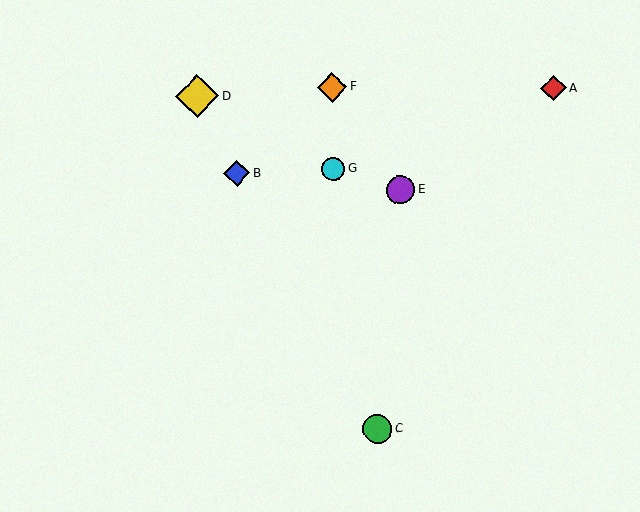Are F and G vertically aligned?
Yes, both are at x≈332.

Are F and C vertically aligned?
No, F is at x≈332 and C is at x≈377.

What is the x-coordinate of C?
Object C is at x≈377.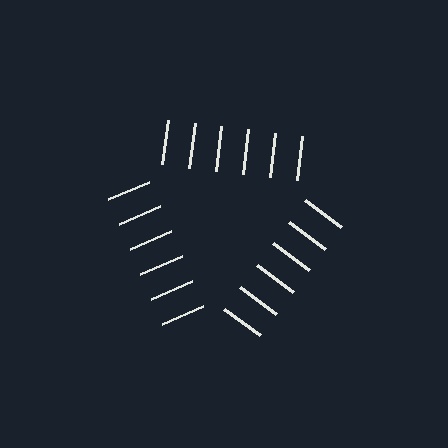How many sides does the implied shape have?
3 sides — the line-ends trace a triangle.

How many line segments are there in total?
18 — 6 along each of the 3 edges.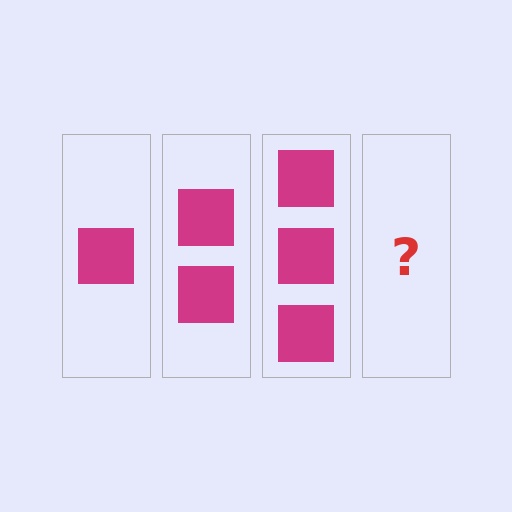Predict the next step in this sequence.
The next step is 4 squares.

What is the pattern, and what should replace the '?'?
The pattern is that each step adds one more square. The '?' should be 4 squares.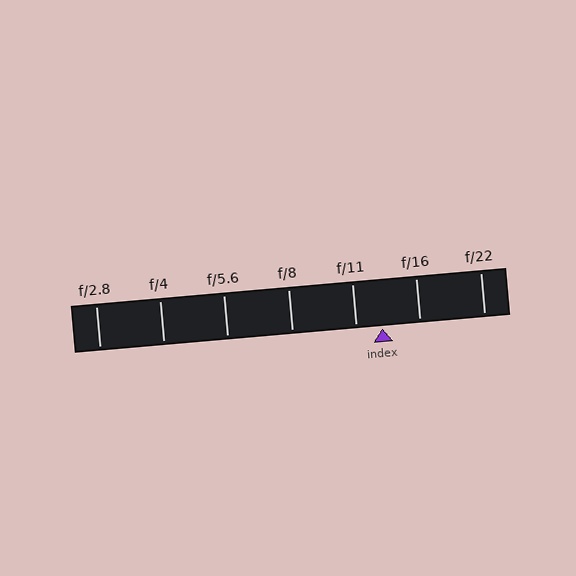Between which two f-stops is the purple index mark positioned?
The index mark is between f/11 and f/16.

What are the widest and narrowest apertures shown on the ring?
The widest aperture shown is f/2.8 and the narrowest is f/22.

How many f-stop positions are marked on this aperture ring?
There are 7 f-stop positions marked.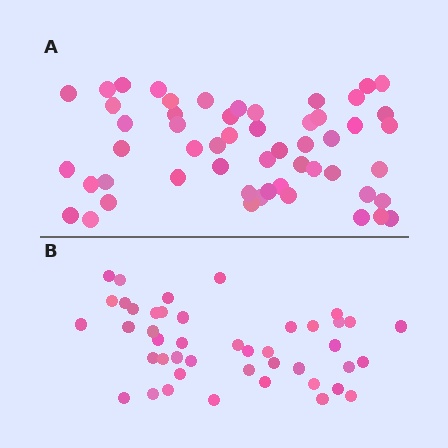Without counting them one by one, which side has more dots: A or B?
Region A (the top region) has more dots.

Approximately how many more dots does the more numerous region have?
Region A has roughly 10 or so more dots than region B.